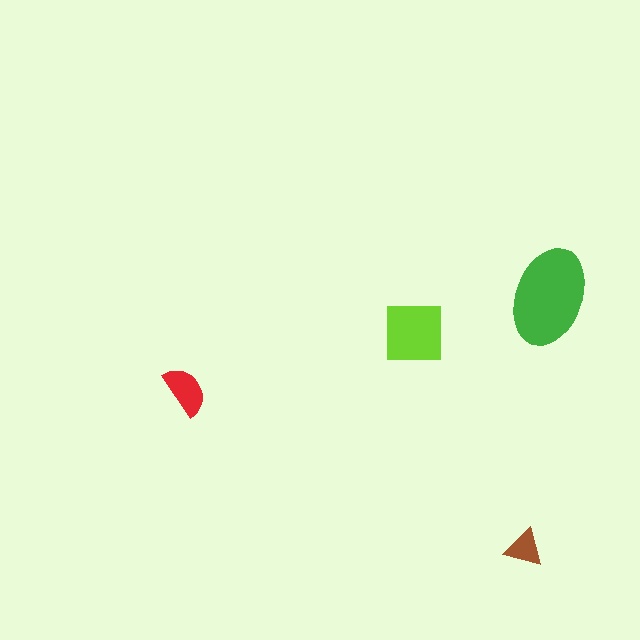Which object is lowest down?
The brown triangle is bottommost.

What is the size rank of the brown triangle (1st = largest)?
4th.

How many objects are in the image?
There are 4 objects in the image.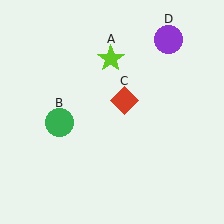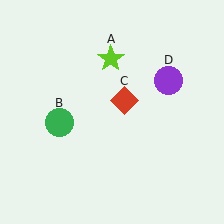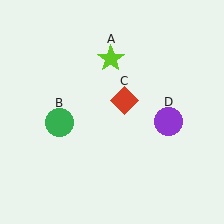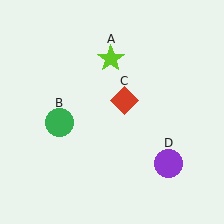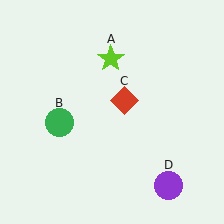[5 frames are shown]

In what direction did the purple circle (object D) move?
The purple circle (object D) moved down.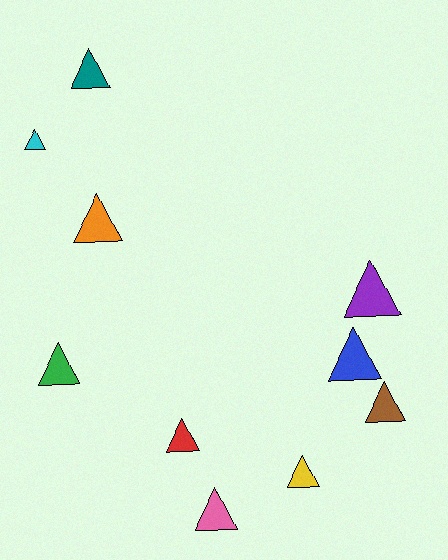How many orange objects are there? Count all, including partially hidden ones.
There is 1 orange object.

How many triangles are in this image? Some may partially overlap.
There are 10 triangles.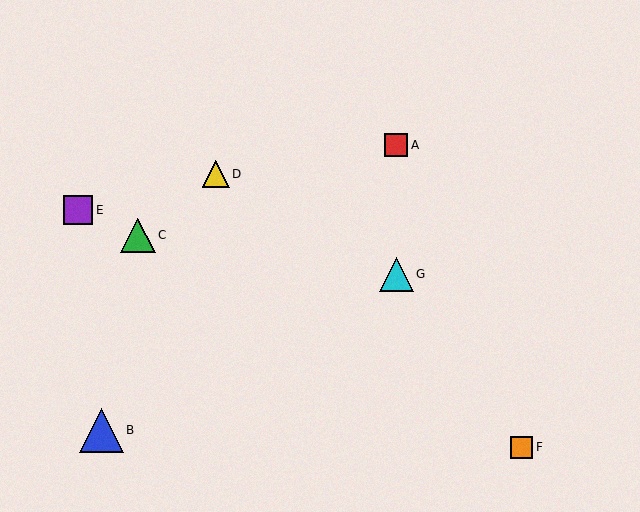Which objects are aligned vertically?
Objects A, G are aligned vertically.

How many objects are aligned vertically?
2 objects (A, G) are aligned vertically.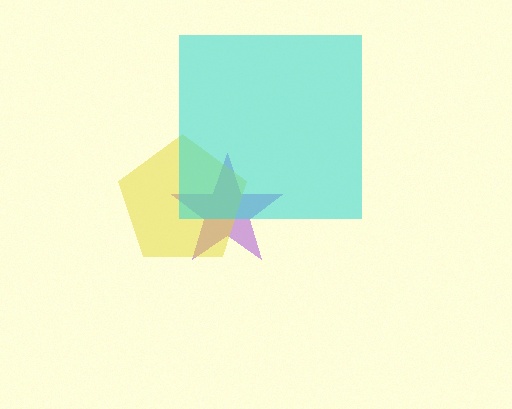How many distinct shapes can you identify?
There are 3 distinct shapes: a purple star, a yellow pentagon, a cyan square.